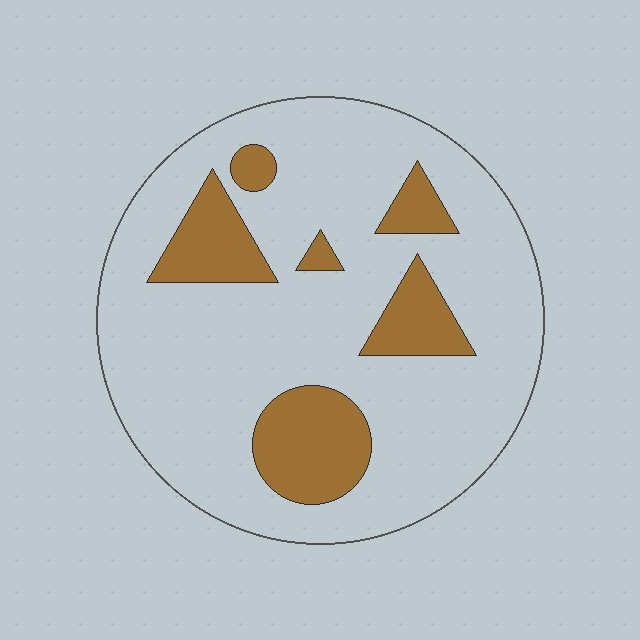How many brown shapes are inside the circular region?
6.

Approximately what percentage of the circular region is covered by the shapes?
Approximately 20%.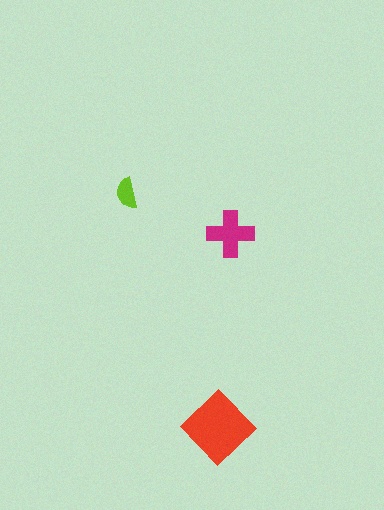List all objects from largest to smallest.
The red diamond, the magenta cross, the lime semicircle.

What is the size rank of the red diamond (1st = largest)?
1st.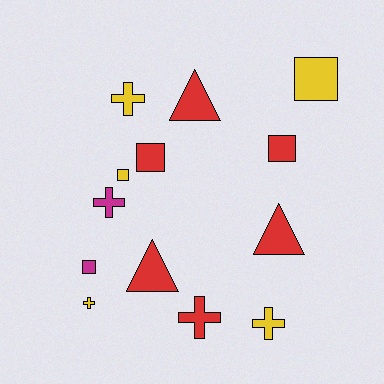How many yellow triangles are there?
There are no yellow triangles.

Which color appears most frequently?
Red, with 6 objects.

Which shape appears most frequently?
Cross, with 5 objects.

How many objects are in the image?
There are 13 objects.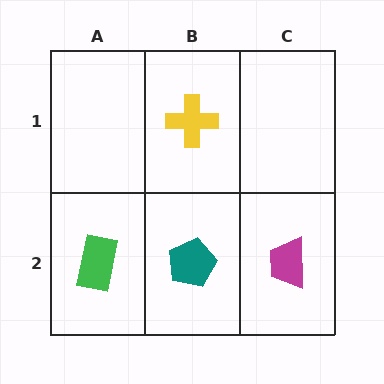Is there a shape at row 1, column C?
No, that cell is empty.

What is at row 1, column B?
A yellow cross.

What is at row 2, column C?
A magenta trapezoid.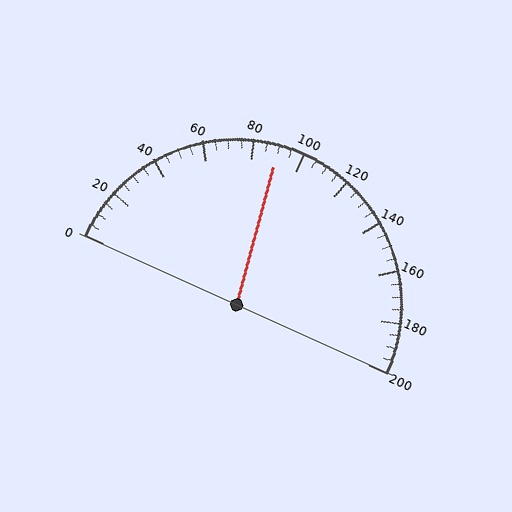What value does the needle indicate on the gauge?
The needle indicates approximately 90.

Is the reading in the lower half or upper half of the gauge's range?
The reading is in the lower half of the range (0 to 200).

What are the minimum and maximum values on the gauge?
The gauge ranges from 0 to 200.